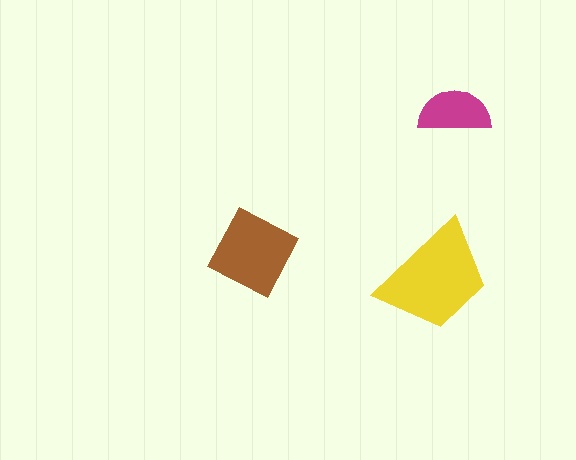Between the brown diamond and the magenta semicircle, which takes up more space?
The brown diamond.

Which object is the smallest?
The magenta semicircle.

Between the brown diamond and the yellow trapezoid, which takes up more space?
The yellow trapezoid.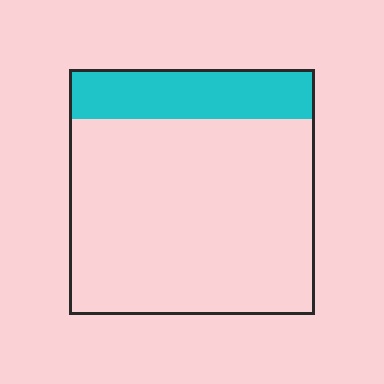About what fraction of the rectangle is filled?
About one fifth (1/5).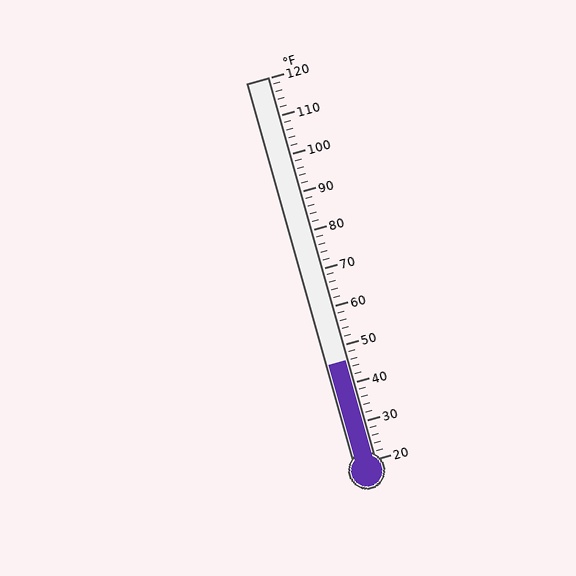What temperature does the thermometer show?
The thermometer shows approximately 46°F.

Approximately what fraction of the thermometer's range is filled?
The thermometer is filled to approximately 25% of its range.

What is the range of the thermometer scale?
The thermometer scale ranges from 20°F to 120°F.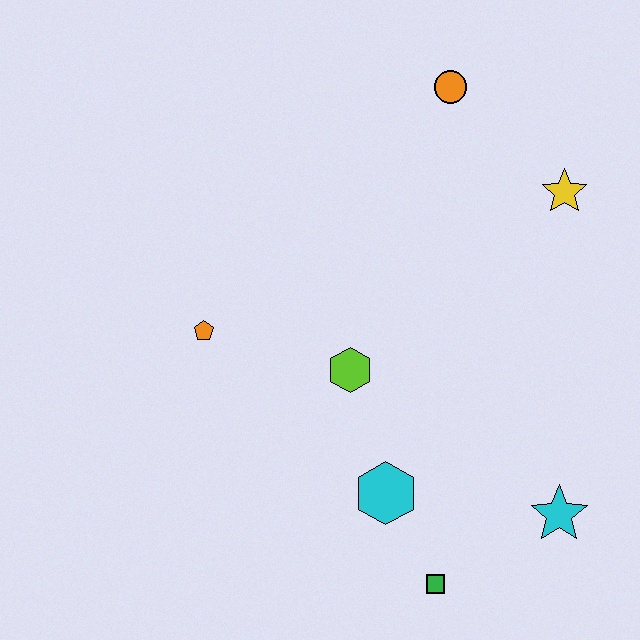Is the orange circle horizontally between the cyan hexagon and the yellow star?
Yes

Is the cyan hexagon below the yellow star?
Yes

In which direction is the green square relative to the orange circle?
The green square is below the orange circle.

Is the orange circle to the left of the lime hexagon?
No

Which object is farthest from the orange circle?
The green square is farthest from the orange circle.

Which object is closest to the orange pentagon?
The lime hexagon is closest to the orange pentagon.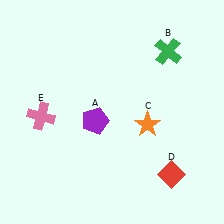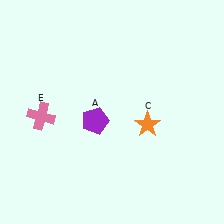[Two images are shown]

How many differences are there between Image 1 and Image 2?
There are 2 differences between the two images.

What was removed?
The green cross (B), the red diamond (D) were removed in Image 2.